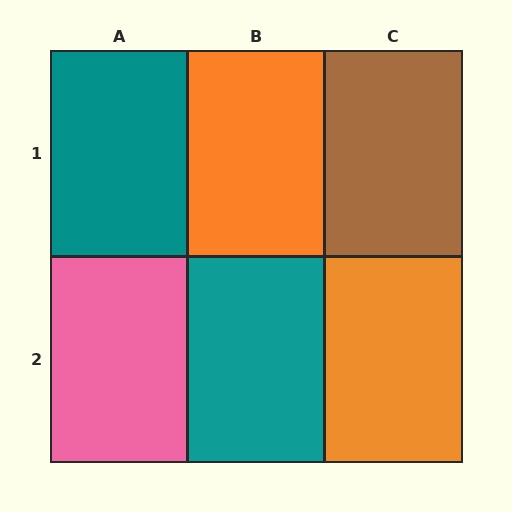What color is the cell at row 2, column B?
Teal.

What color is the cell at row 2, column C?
Orange.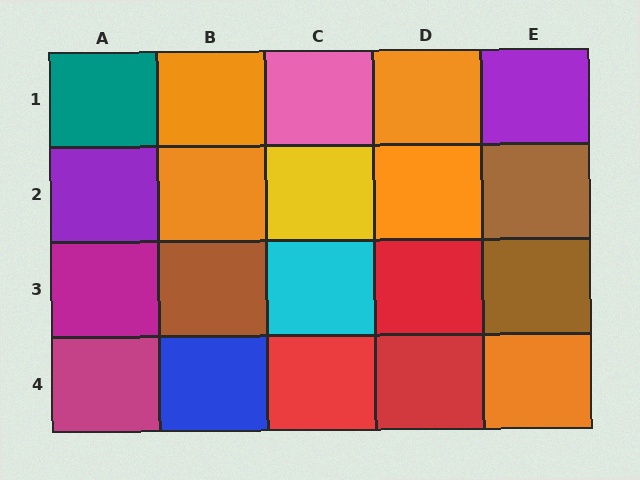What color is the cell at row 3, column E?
Brown.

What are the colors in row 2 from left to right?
Purple, orange, yellow, orange, brown.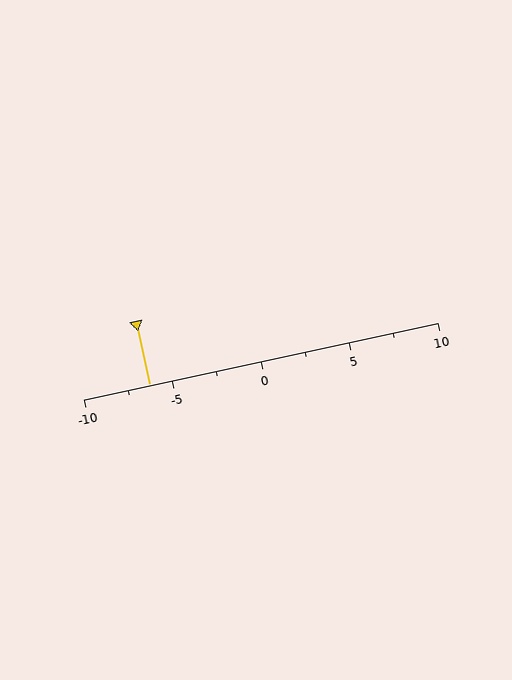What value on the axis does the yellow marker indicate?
The marker indicates approximately -6.2.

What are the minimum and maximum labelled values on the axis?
The axis runs from -10 to 10.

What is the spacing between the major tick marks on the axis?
The major ticks are spaced 5 apart.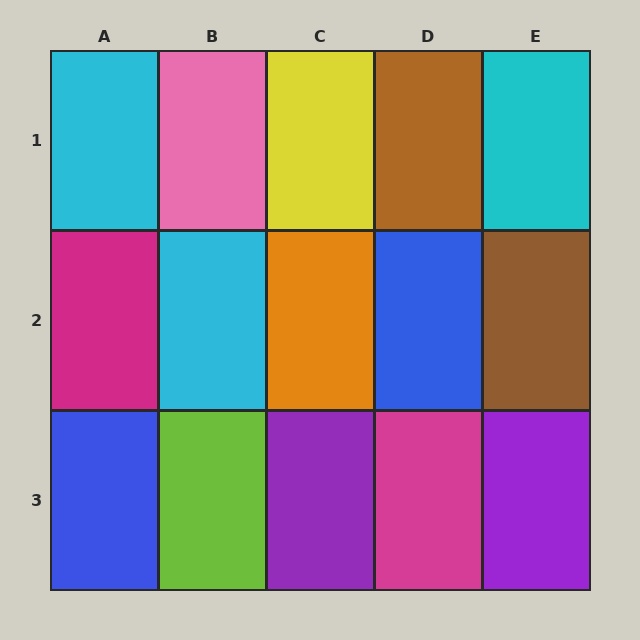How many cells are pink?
1 cell is pink.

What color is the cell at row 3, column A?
Blue.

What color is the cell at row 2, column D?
Blue.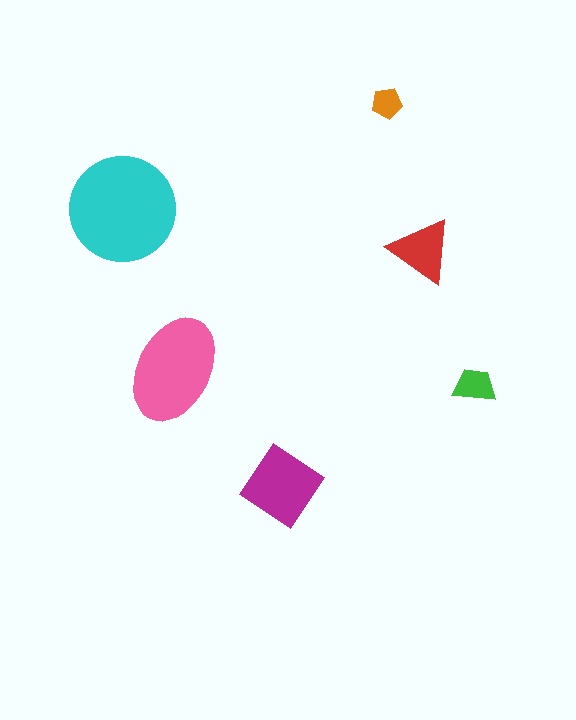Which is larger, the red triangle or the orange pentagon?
The red triangle.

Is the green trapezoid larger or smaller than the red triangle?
Smaller.